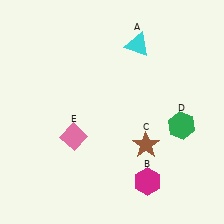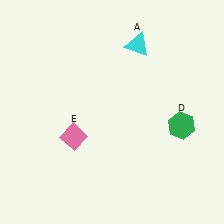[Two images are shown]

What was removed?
The magenta hexagon (B), the brown star (C) were removed in Image 2.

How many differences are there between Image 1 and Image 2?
There are 2 differences between the two images.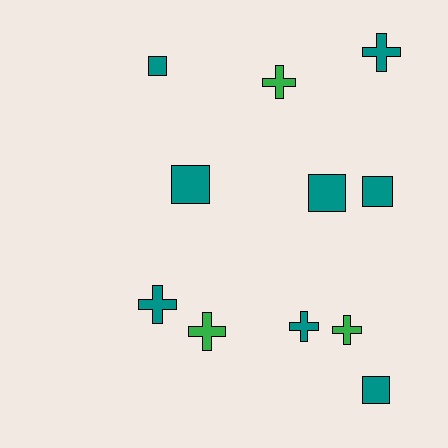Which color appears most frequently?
Teal, with 8 objects.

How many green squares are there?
There are no green squares.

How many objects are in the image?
There are 11 objects.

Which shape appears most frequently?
Cross, with 6 objects.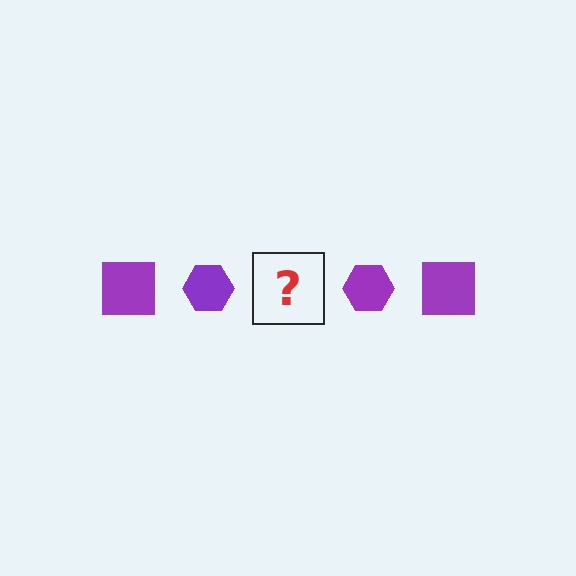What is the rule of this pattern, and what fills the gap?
The rule is that the pattern cycles through square, hexagon shapes in purple. The gap should be filled with a purple square.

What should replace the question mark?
The question mark should be replaced with a purple square.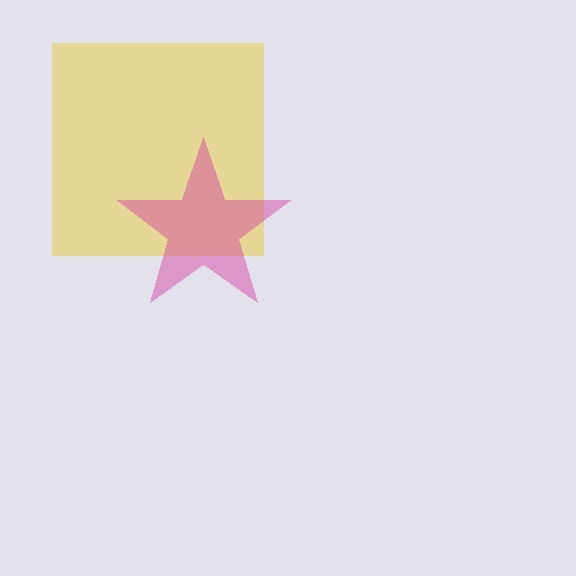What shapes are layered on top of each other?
The layered shapes are: a yellow square, a magenta star.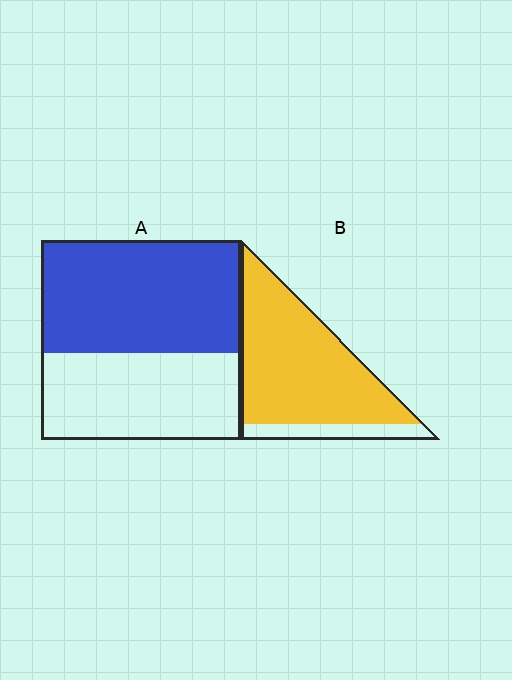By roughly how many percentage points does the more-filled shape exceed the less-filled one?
By roughly 30 percentage points (B over A).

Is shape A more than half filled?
Yes.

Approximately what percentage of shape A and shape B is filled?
A is approximately 55% and B is approximately 85%.